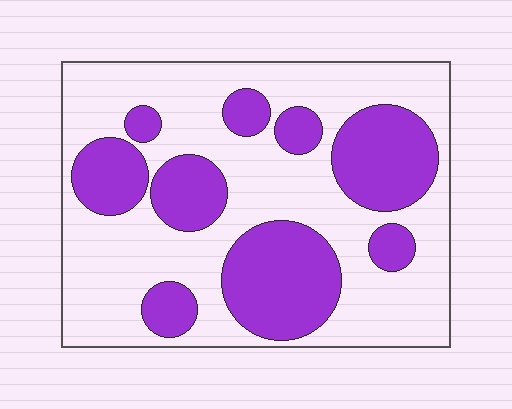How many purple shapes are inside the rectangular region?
9.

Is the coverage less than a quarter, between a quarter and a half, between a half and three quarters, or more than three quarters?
Between a quarter and a half.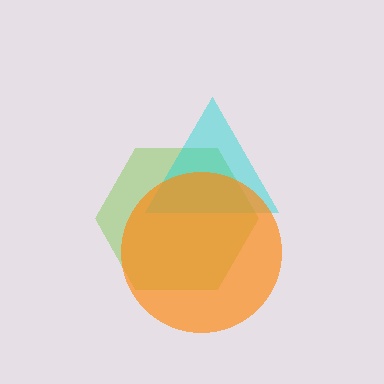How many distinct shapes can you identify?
There are 3 distinct shapes: a lime hexagon, a cyan triangle, an orange circle.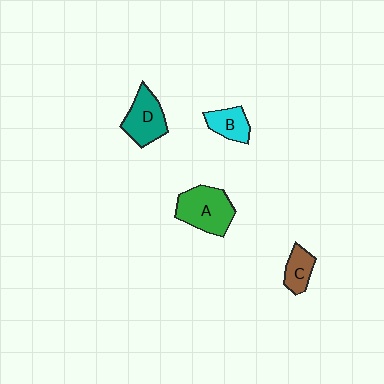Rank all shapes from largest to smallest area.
From largest to smallest: A (green), D (teal), B (cyan), C (brown).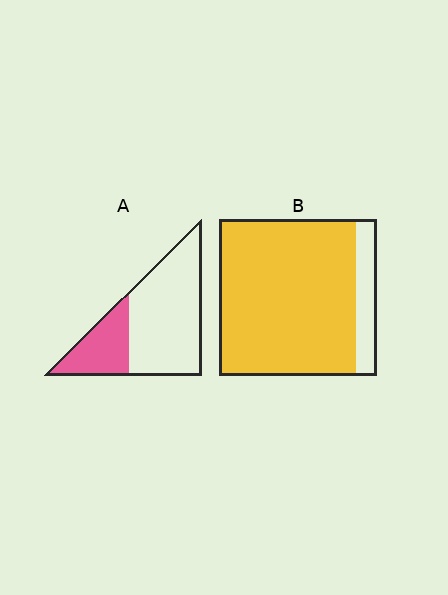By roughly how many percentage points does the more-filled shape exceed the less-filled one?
By roughly 55 percentage points (B over A).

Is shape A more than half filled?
No.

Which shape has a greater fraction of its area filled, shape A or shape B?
Shape B.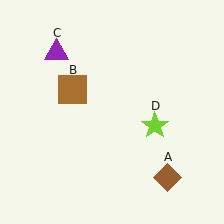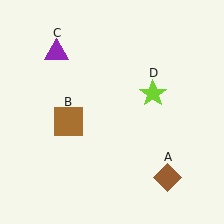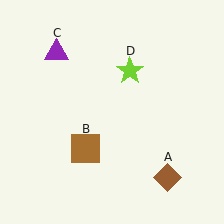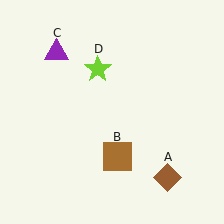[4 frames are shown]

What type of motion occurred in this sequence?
The brown square (object B), lime star (object D) rotated counterclockwise around the center of the scene.